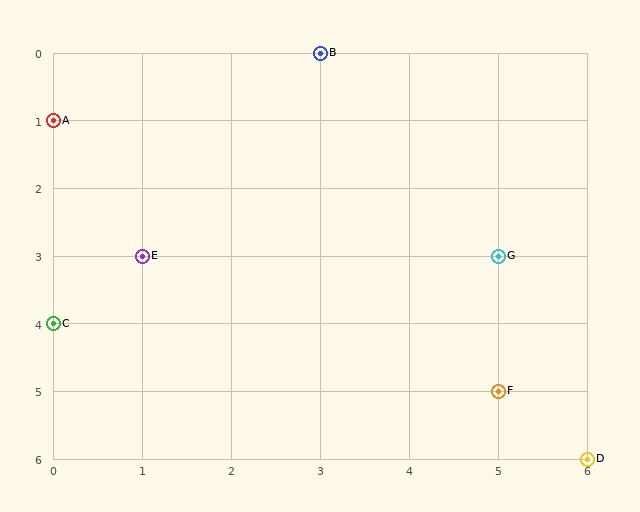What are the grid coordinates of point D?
Point D is at grid coordinates (6, 6).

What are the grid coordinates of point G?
Point G is at grid coordinates (5, 3).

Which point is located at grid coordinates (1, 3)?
Point E is at (1, 3).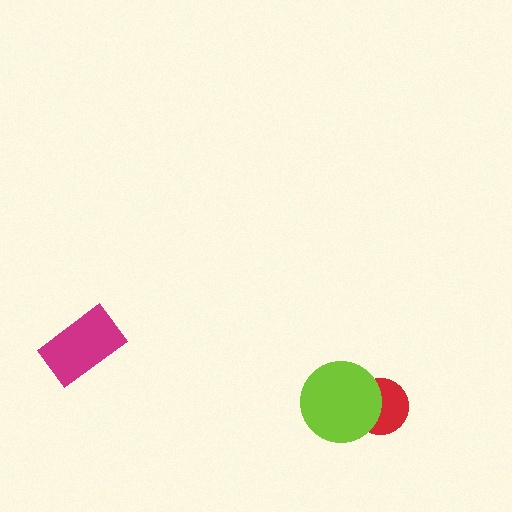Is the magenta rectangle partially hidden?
No, no other shape covers it.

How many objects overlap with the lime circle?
1 object overlaps with the lime circle.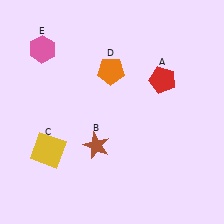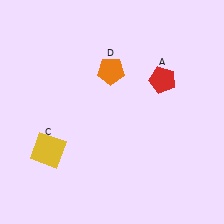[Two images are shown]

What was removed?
The brown star (B), the pink hexagon (E) were removed in Image 2.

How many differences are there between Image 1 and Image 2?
There are 2 differences between the two images.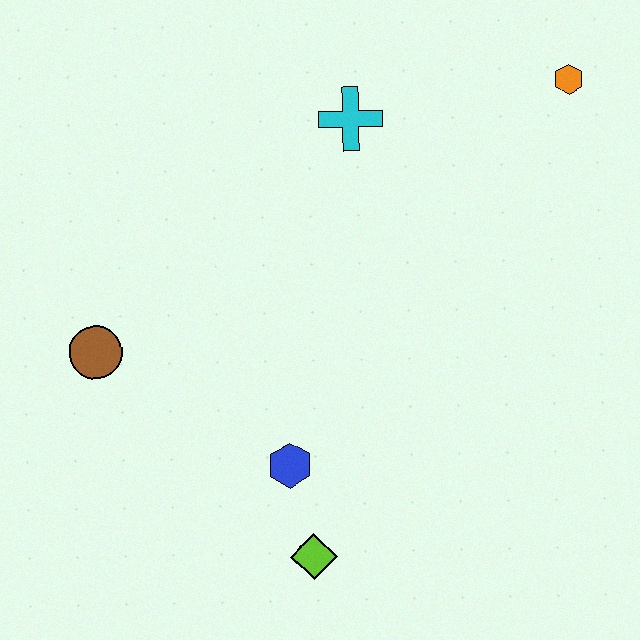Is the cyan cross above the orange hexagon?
No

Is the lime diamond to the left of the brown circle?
No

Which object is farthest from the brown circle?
The orange hexagon is farthest from the brown circle.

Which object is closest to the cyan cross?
The orange hexagon is closest to the cyan cross.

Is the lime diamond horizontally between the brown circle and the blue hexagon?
No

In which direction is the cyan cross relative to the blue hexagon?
The cyan cross is above the blue hexagon.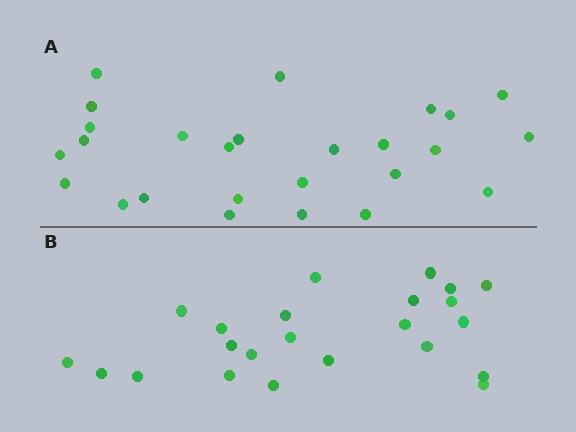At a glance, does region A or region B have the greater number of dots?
Region A (the top region) has more dots.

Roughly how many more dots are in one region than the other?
Region A has just a few more — roughly 2 or 3 more dots than region B.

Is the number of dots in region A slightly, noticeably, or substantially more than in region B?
Region A has only slightly more — the two regions are fairly close. The ratio is roughly 1.1 to 1.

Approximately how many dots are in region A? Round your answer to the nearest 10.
About 30 dots. (The exact count is 26, which rounds to 30.)